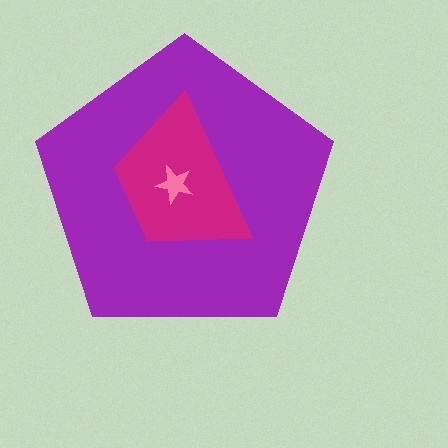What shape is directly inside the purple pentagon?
The magenta trapezoid.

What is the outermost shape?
The purple pentagon.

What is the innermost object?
The pink star.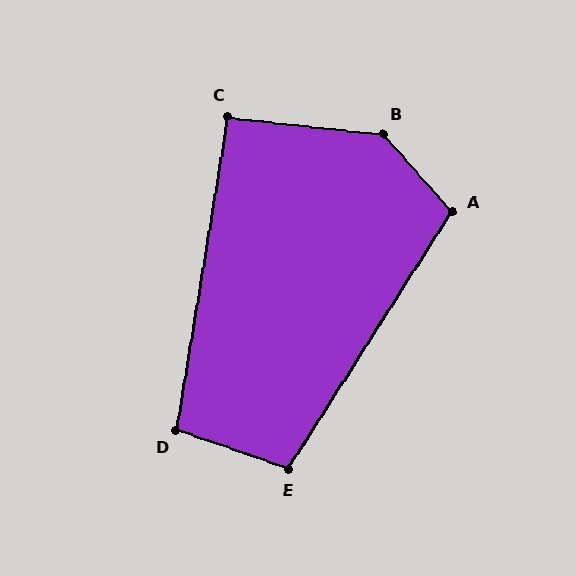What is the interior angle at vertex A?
Approximately 106 degrees (obtuse).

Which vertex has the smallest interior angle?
C, at approximately 93 degrees.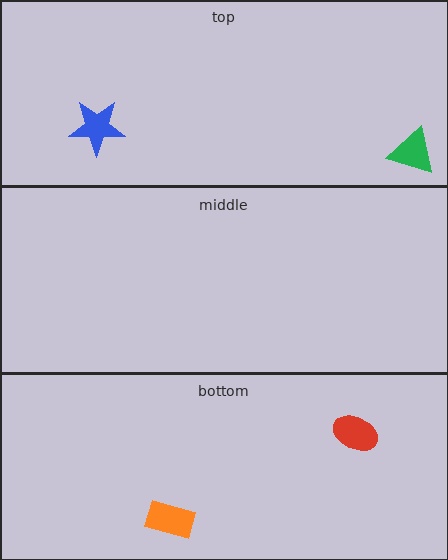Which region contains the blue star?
The top region.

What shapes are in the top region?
The green triangle, the blue star.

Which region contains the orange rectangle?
The bottom region.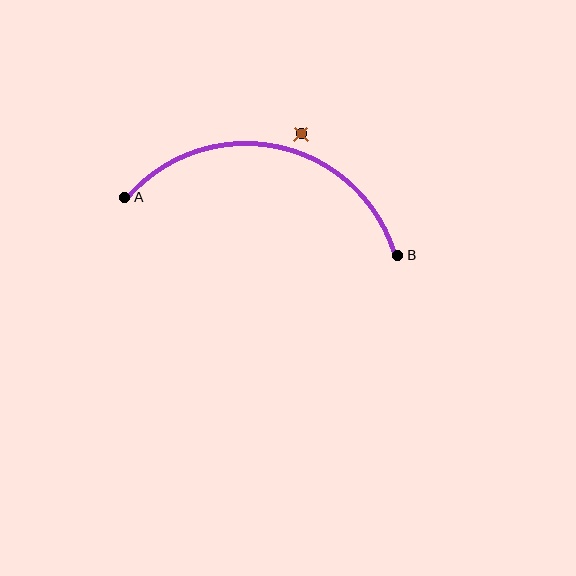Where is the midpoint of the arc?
The arc midpoint is the point on the curve farthest from the straight line joining A and B. It sits above that line.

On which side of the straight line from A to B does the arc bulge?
The arc bulges above the straight line connecting A and B.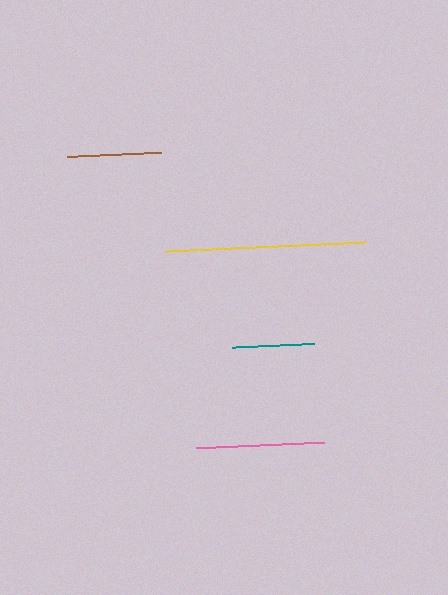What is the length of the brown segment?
The brown segment is approximately 95 pixels long.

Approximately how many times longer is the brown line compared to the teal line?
The brown line is approximately 1.1 times the length of the teal line.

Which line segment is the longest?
The yellow line is the longest at approximately 200 pixels.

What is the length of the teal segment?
The teal segment is approximately 82 pixels long.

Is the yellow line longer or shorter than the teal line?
The yellow line is longer than the teal line.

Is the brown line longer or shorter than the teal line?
The brown line is longer than the teal line.